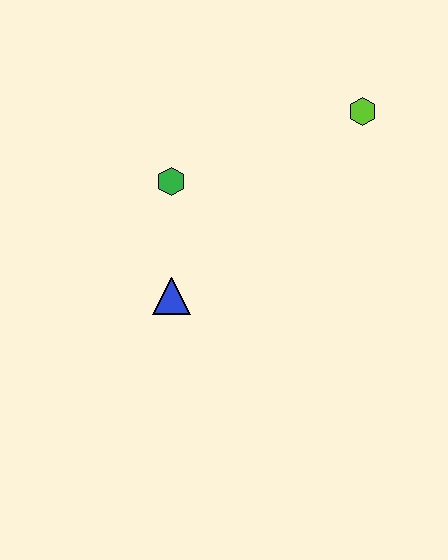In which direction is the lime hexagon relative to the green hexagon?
The lime hexagon is to the right of the green hexagon.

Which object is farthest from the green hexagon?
The lime hexagon is farthest from the green hexagon.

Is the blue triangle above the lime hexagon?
No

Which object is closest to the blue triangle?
The green hexagon is closest to the blue triangle.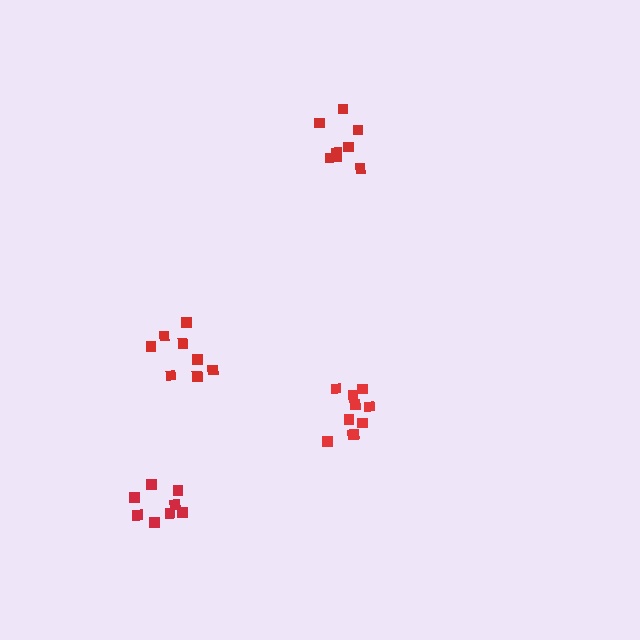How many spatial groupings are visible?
There are 4 spatial groupings.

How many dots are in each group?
Group 1: 8 dots, Group 2: 10 dots, Group 3: 8 dots, Group 4: 8 dots (34 total).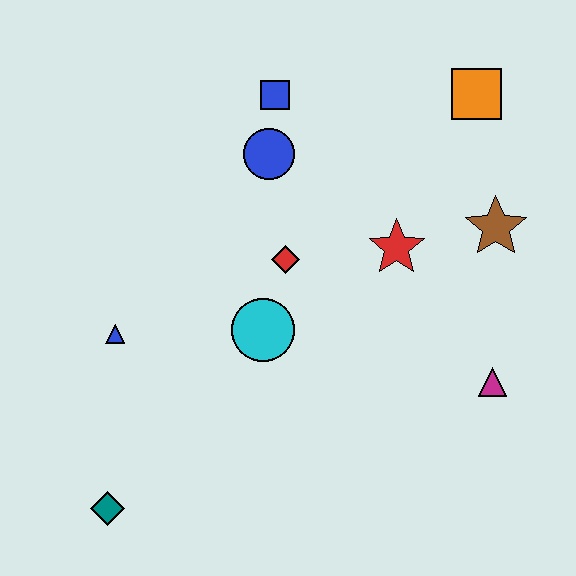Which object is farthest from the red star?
The teal diamond is farthest from the red star.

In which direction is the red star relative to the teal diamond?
The red star is to the right of the teal diamond.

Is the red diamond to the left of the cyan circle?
No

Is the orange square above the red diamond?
Yes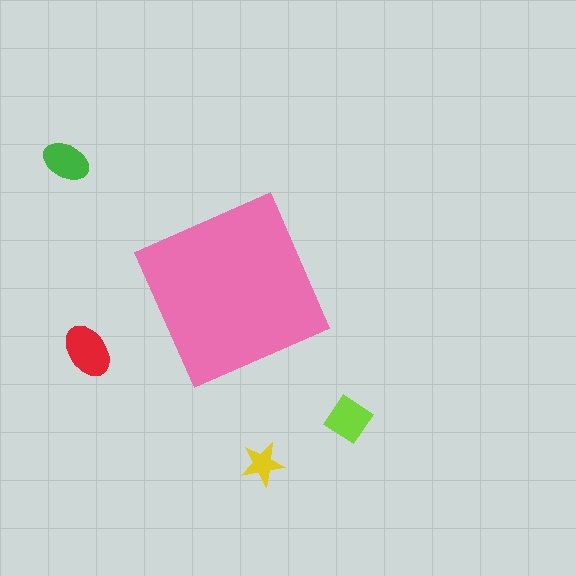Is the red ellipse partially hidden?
No, the red ellipse is fully visible.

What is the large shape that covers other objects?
A pink diamond.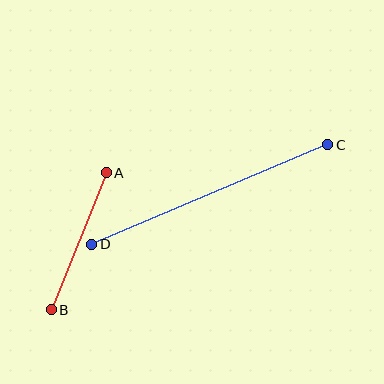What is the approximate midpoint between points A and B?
The midpoint is at approximately (79, 241) pixels.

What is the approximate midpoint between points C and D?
The midpoint is at approximately (210, 194) pixels.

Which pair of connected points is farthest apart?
Points C and D are farthest apart.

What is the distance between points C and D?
The distance is approximately 256 pixels.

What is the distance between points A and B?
The distance is approximately 147 pixels.